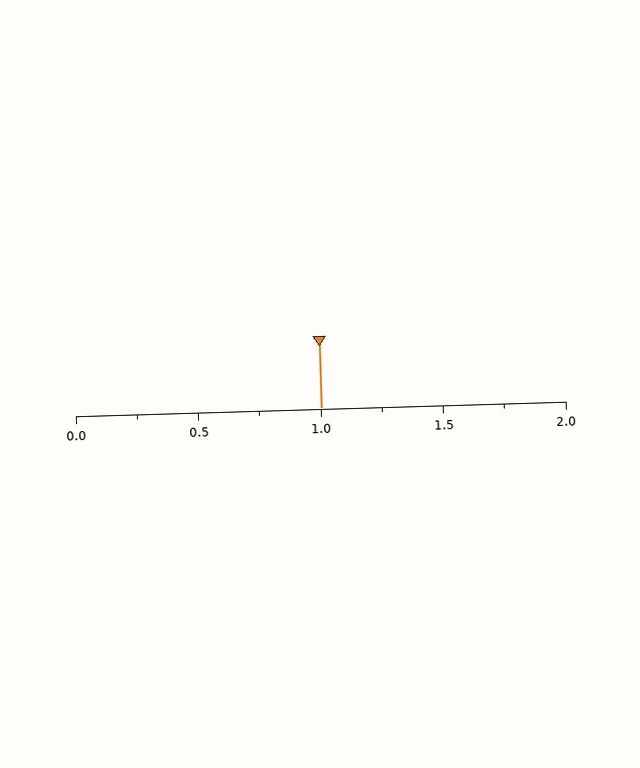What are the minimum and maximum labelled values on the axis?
The axis runs from 0.0 to 2.0.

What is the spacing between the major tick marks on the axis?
The major ticks are spaced 0.5 apart.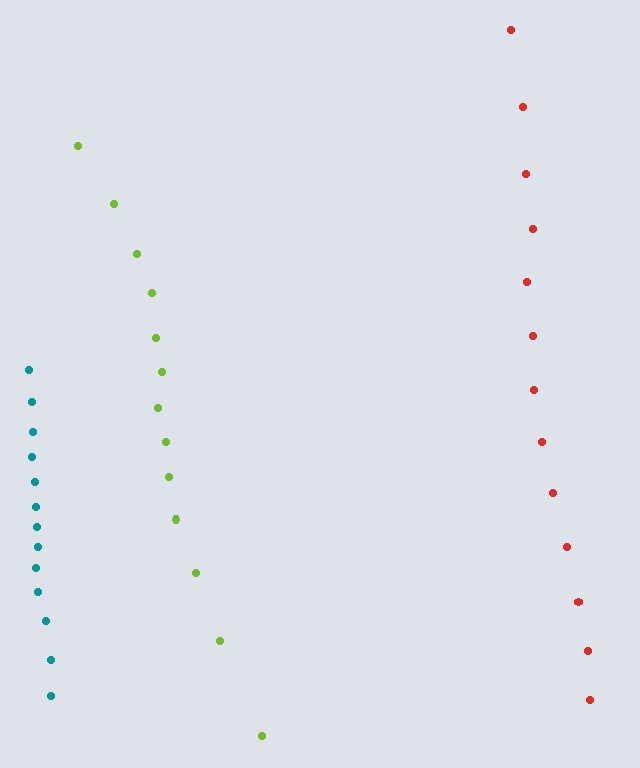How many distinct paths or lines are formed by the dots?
There are 3 distinct paths.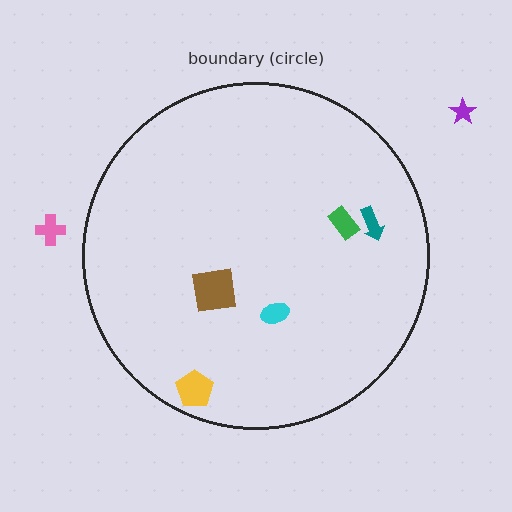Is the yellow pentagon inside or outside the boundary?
Inside.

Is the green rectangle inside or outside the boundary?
Inside.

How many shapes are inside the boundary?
5 inside, 2 outside.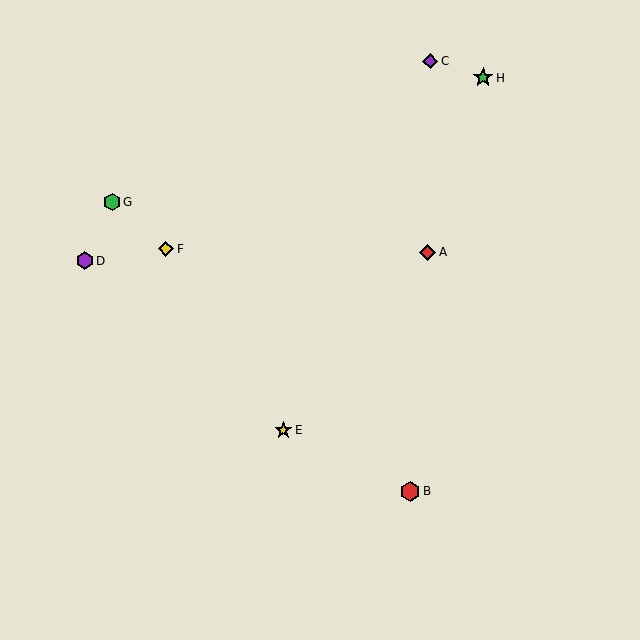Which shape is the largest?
The red hexagon (labeled B) is the largest.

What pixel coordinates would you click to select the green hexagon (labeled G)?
Click at (112, 202) to select the green hexagon G.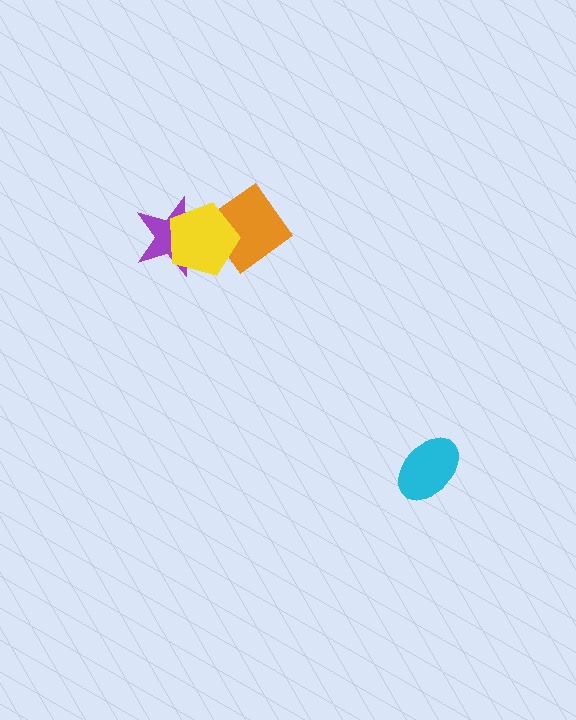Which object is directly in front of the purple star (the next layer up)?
The orange diamond is directly in front of the purple star.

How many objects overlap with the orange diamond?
2 objects overlap with the orange diamond.